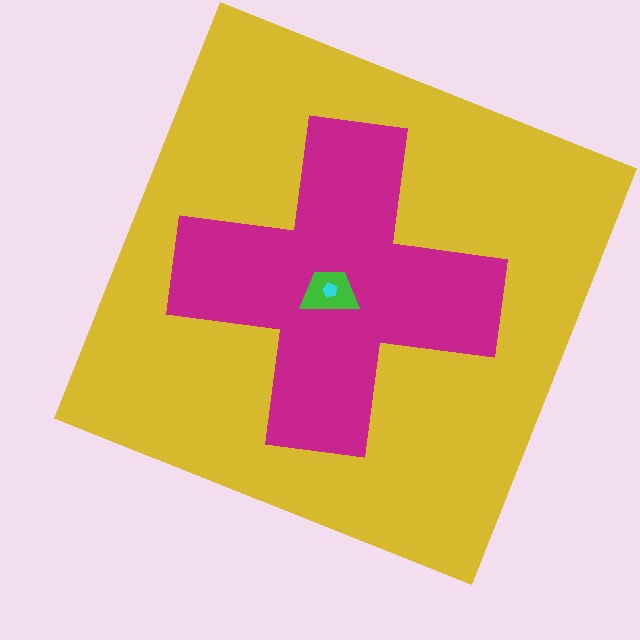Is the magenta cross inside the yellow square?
Yes.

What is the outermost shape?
The yellow square.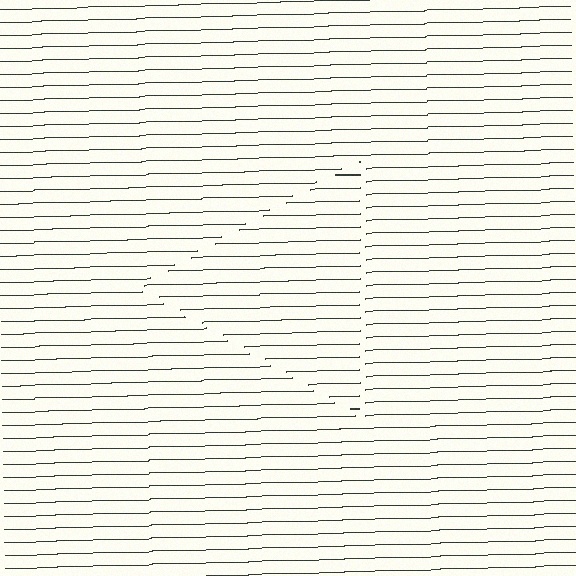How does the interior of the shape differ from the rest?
The interior of the shape contains the same grating, shifted by half a period — the contour is defined by the phase discontinuity where line-ends from the inner and outer gratings abut.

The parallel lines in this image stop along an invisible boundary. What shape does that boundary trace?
An illusory triangle. The interior of the shape contains the same grating, shifted by half a period — the contour is defined by the phase discontinuity where line-ends from the inner and outer gratings abut.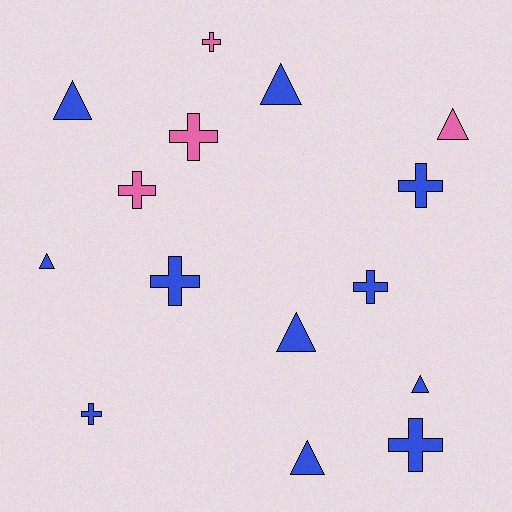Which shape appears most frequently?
Cross, with 8 objects.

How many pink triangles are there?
There is 1 pink triangle.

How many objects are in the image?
There are 15 objects.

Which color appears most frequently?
Blue, with 11 objects.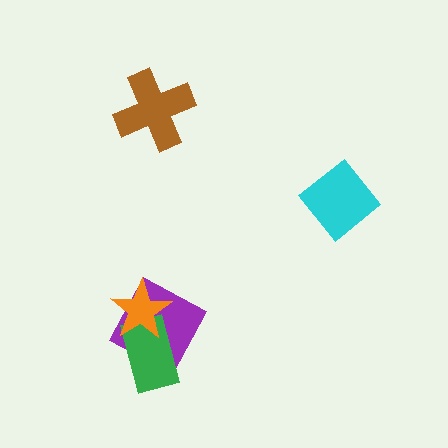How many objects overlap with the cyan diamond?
0 objects overlap with the cyan diamond.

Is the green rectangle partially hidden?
Yes, it is partially covered by another shape.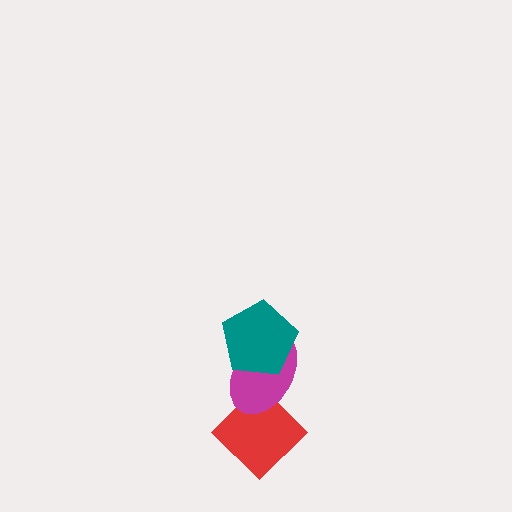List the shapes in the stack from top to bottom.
From top to bottom: the teal pentagon, the magenta ellipse, the red diamond.